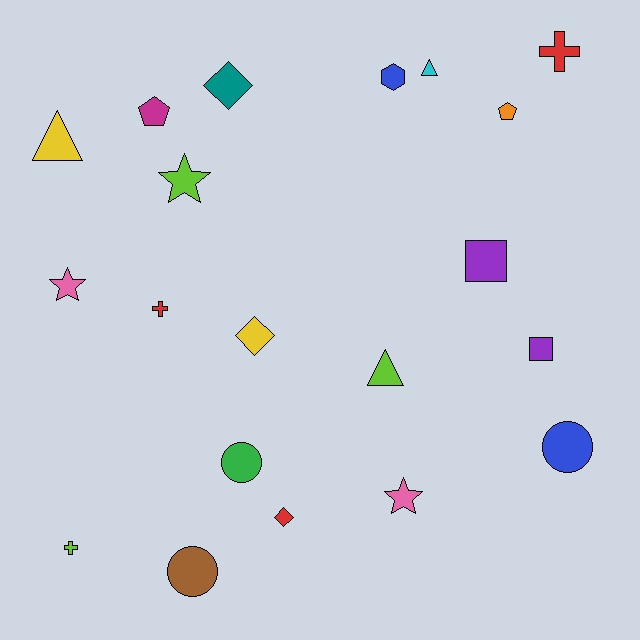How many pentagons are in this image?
There are 2 pentagons.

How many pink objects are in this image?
There are 2 pink objects.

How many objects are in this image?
There are 20 objects.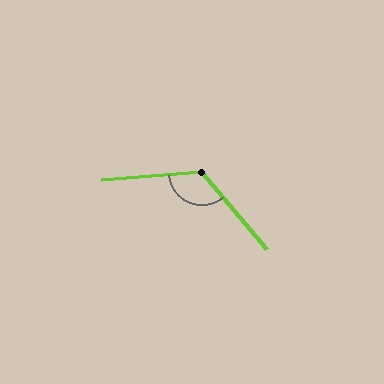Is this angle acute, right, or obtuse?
It is obtuse.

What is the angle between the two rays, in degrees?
Approximately 126 degrees.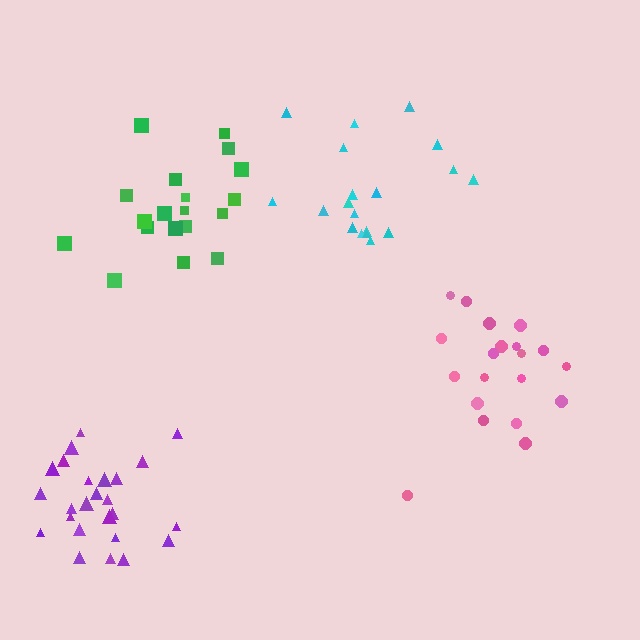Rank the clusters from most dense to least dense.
purple, cyan, pink, green.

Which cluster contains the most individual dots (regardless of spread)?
Purple (25).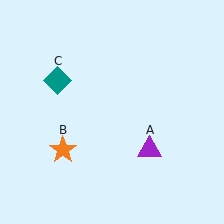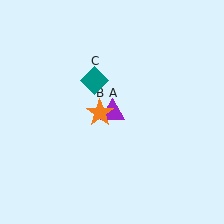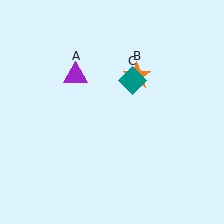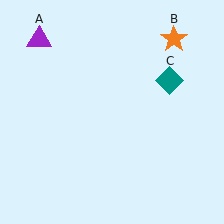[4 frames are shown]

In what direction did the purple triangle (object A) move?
The purple triangle (object A) moved up and to the left.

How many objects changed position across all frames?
3 objects changed position: purple triangle (object A), orange star (object B), teal diamond (object C).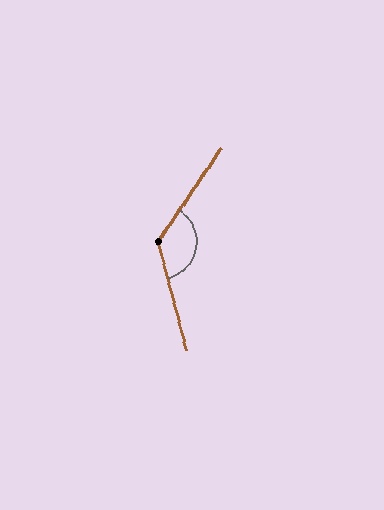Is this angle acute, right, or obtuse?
It is obtuse.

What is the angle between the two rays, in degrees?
Approximately 132 degrees.